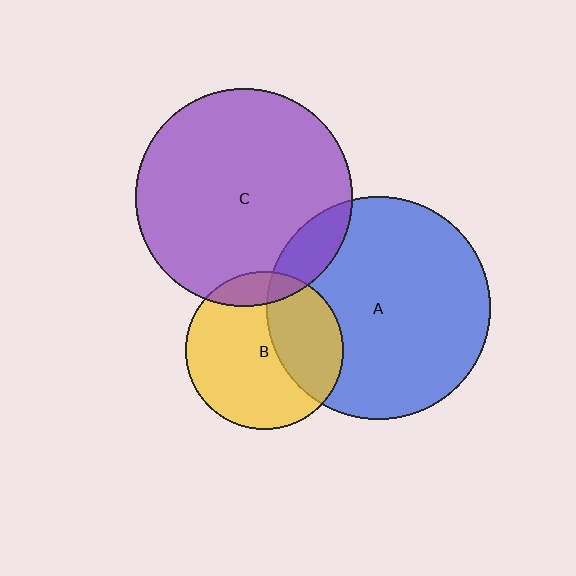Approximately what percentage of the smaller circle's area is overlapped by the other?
Approximately 10%.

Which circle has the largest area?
Circle A (blue).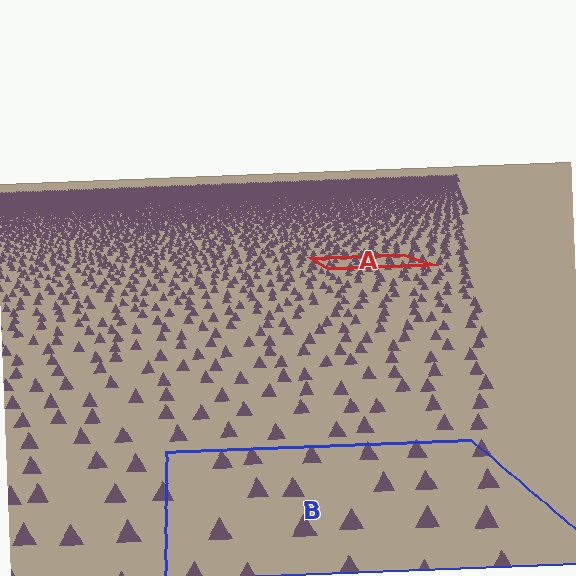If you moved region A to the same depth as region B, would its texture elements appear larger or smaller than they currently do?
They would appear larger. At a closer depth, the same texture elements are projected at a bigger on-screen size.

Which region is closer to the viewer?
Region B is closer. The texture elements there are larger and more spread out.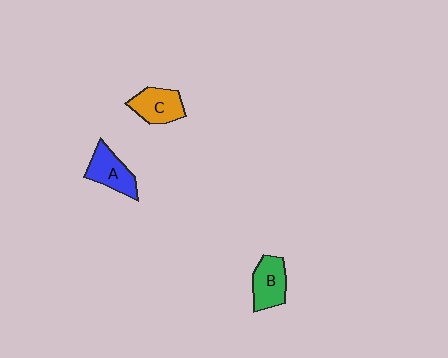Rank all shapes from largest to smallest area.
From largest to smallest: C (orange), A (blue), B (green).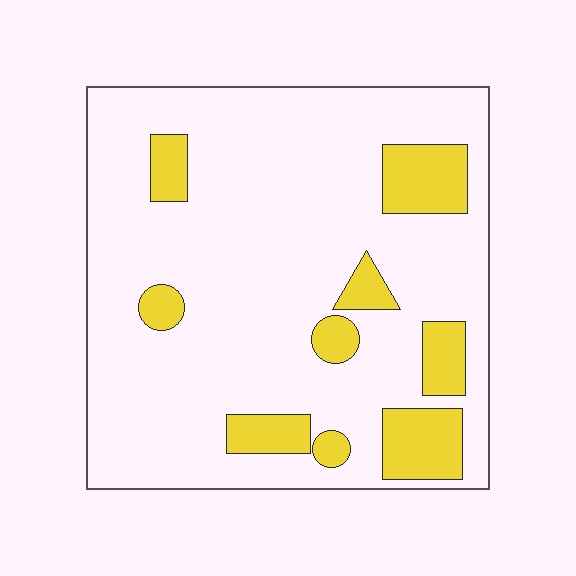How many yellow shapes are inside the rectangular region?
9.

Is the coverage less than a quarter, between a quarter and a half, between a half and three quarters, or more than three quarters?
Less than a quarter.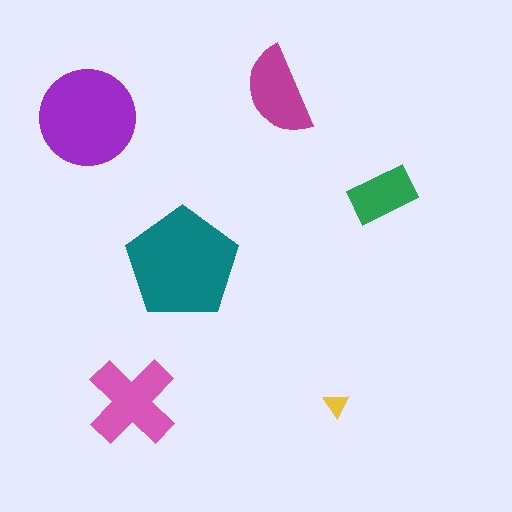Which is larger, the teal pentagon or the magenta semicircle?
The teal pentagon.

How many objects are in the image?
There are 6 objects in the image.